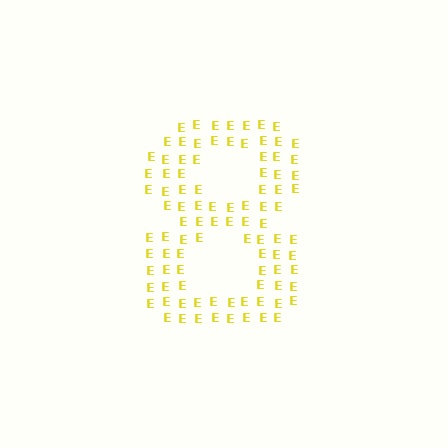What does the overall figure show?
The overall figure shows the digit 8.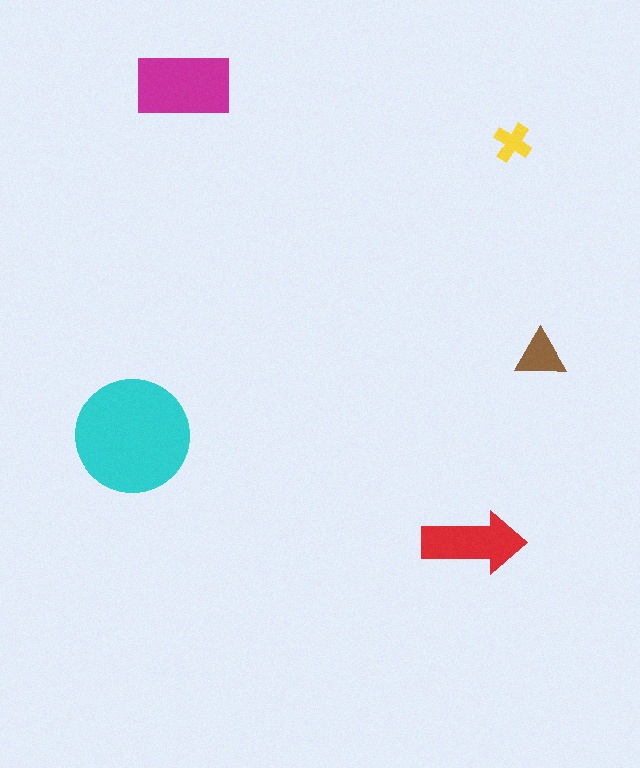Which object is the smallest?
The yellow cross.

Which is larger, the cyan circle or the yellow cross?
The cyan circle.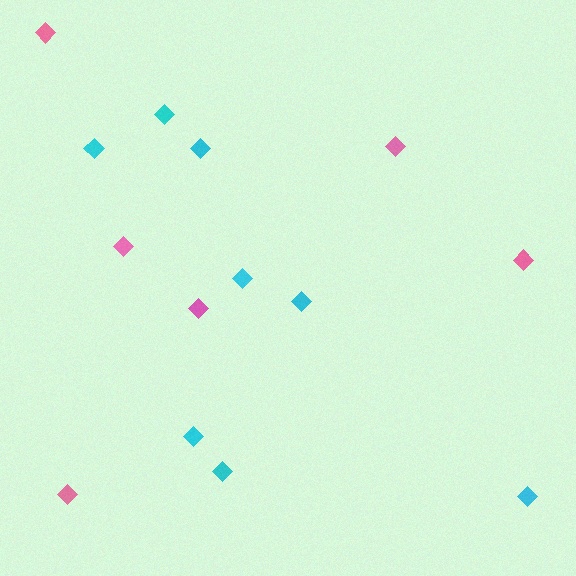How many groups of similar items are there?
There are 2 groups: one group of pink diamonds (6) and one group of cyan diamonds (8).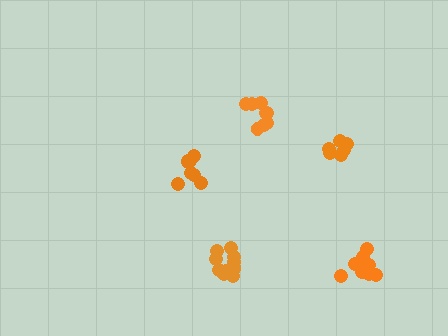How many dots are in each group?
Group 1: 8 dots, Group 2: 8 dots, Group 3: 12 dots, Group 4: 8 dots, Group 5: 6 dots (42 total).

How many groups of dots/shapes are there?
There are 5 groups.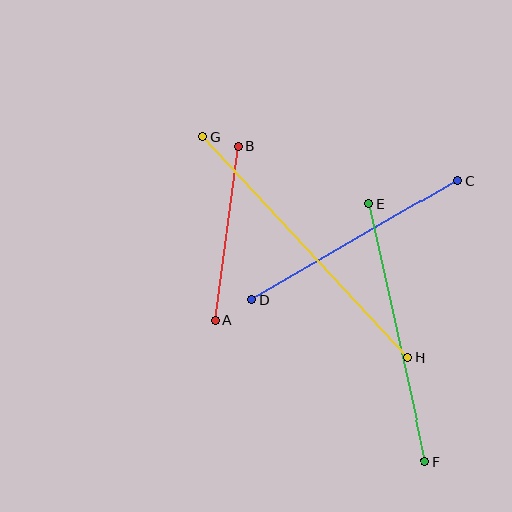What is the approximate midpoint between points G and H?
The midpoint is at approximately (305, 247) pixels.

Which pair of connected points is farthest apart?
Points G and H are farthest apart.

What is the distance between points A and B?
The distance is approximately 176 pixels.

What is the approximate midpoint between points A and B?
The midpoint is at approximately (227, 233) pixels.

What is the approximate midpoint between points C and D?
The midpoint is at approximately (355, 240) pixels.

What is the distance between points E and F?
The distance is approximately 264 pixels.